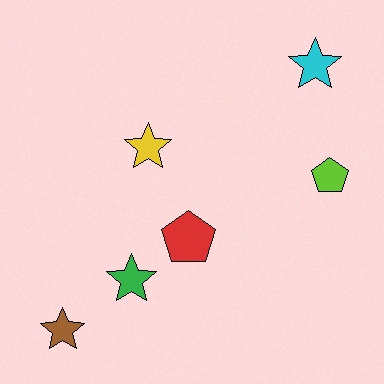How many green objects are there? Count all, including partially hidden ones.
There is 1 green object.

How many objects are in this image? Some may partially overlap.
There are 6 objects.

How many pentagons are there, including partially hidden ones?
There are 2 pentagons.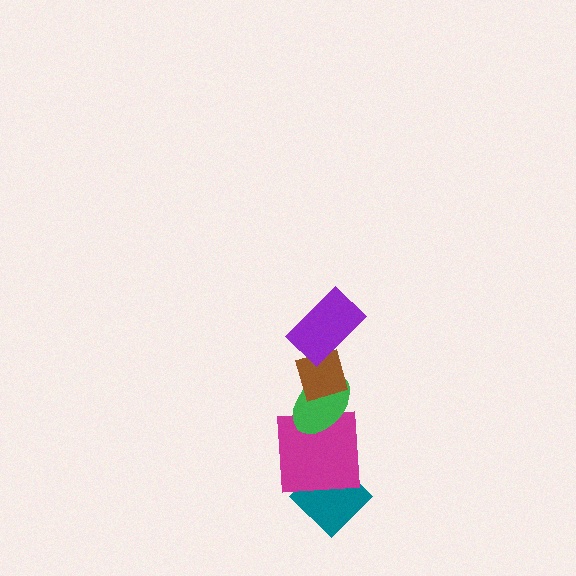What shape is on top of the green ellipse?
The brown diamond is on top of the green ellipse.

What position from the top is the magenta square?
The magenta square is 4th from the top.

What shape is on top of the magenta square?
The green ellipse is on top of the magenta square.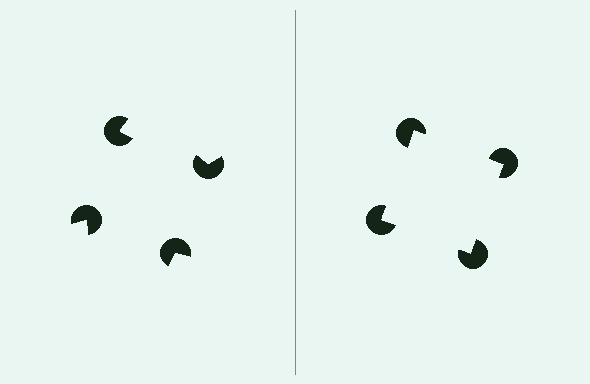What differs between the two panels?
The pac-man discs are positioned identically on both sides; only the wedge orientations differ. On the right they align to a square; on the left they are misaligned.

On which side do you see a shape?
An illusory square appears on the right side. On the left side the wedge cuts are rotated, so no coherent shape forms.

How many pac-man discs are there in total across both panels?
8 — 4 on each side.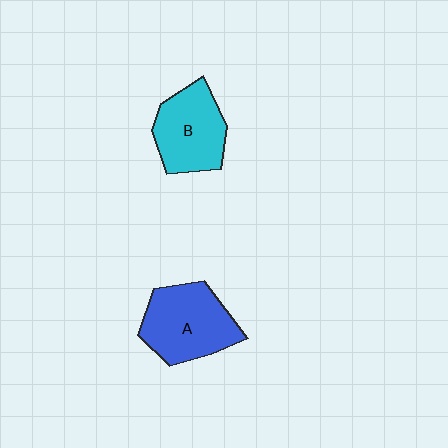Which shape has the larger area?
Shape A (blue).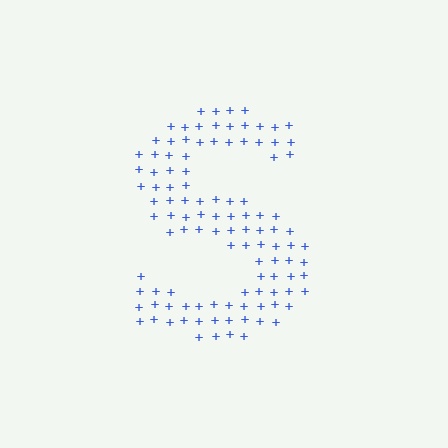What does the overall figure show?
The overall figure shows the letter S.